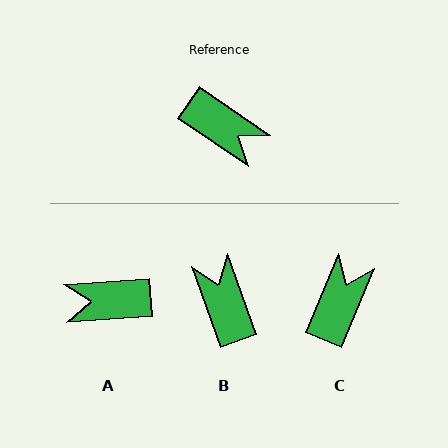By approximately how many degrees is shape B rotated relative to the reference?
Approximately 144 degrees counter-clockwise.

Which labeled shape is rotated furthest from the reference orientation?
B, about 144 degrees away.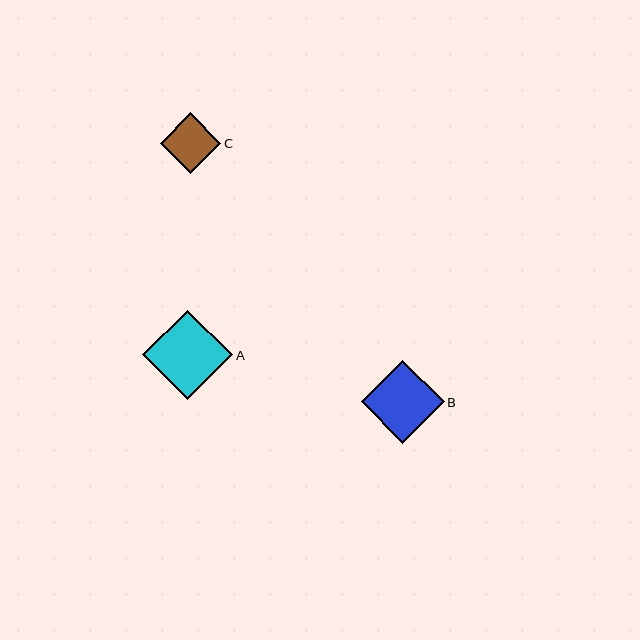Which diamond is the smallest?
Diamond C is the smallest with a size of approximately 60 pixels.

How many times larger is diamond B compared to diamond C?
Diamond B is approximately 1.4 times the size of diamond C.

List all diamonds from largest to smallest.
From largest to smallest: A, B, C.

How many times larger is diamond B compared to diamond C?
Diamond B is approximately 1.4 times the size of diamond C.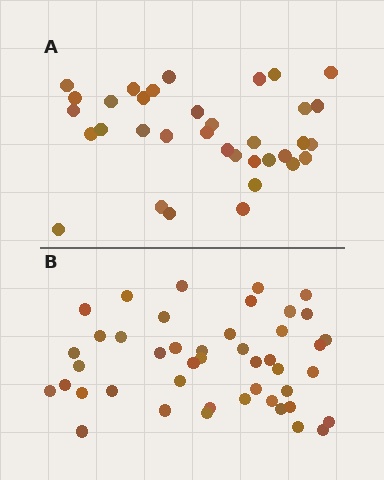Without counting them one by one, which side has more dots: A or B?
Region B (the bottom region) has more dots.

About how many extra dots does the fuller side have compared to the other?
Region B has roughly 10 or so more dots than region A.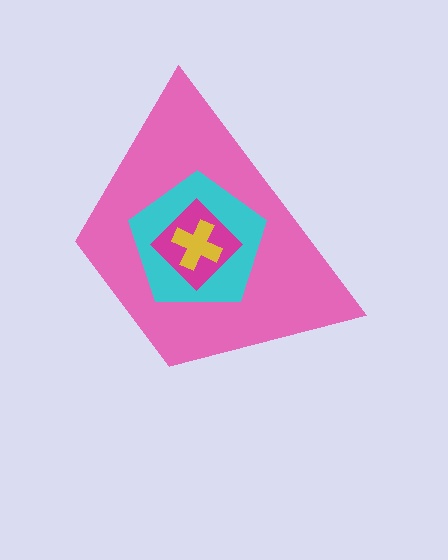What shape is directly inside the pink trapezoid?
The cyan pentagon.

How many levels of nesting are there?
4.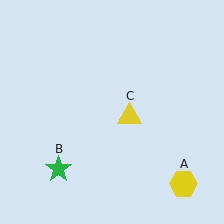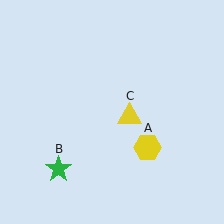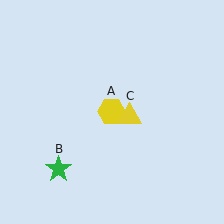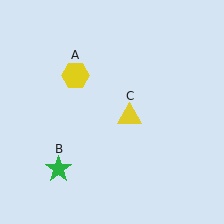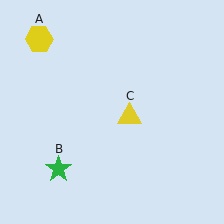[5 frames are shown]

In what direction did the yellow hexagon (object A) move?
The yellow hexagon (object A) moved up and to the left.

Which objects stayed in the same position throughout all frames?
Green star (object B) and yellow triangle (object C) remained stationary.